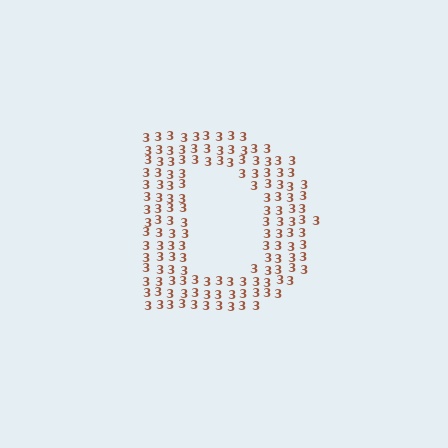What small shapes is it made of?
It is made of small digit 3's.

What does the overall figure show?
The overall figure shows the letter D.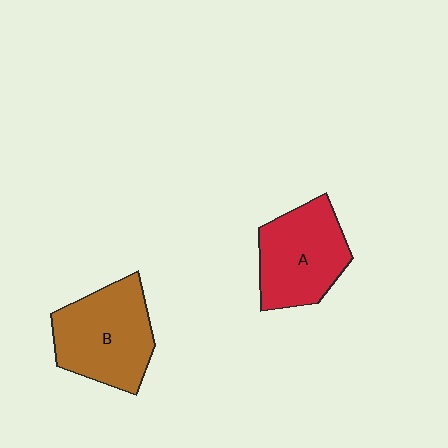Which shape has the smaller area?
Shape A (red).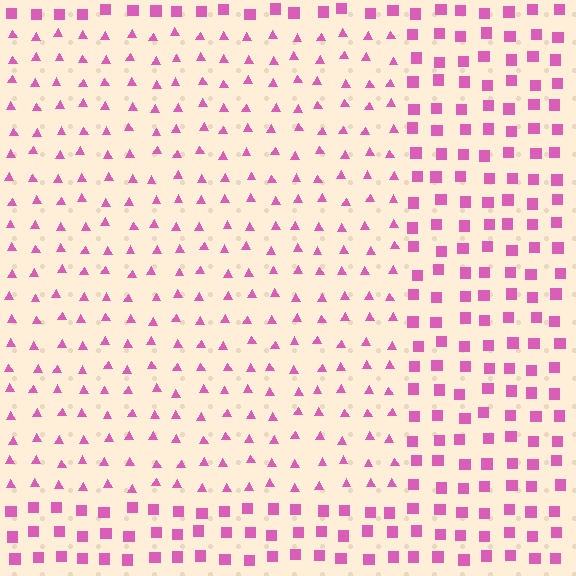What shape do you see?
I see a rectangle.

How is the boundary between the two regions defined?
The boundary is defined by a change in element shape: triangles inside vs. squares outside. All elements share the same color and spacing.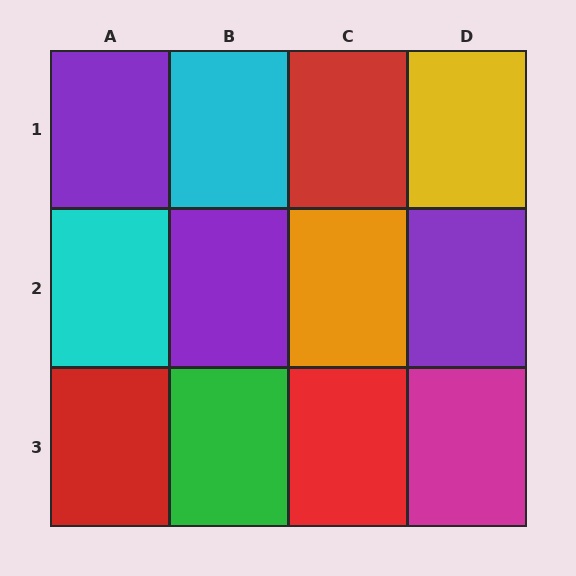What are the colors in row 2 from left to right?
Cyan, purple, orange, purple.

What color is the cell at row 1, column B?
Cyan.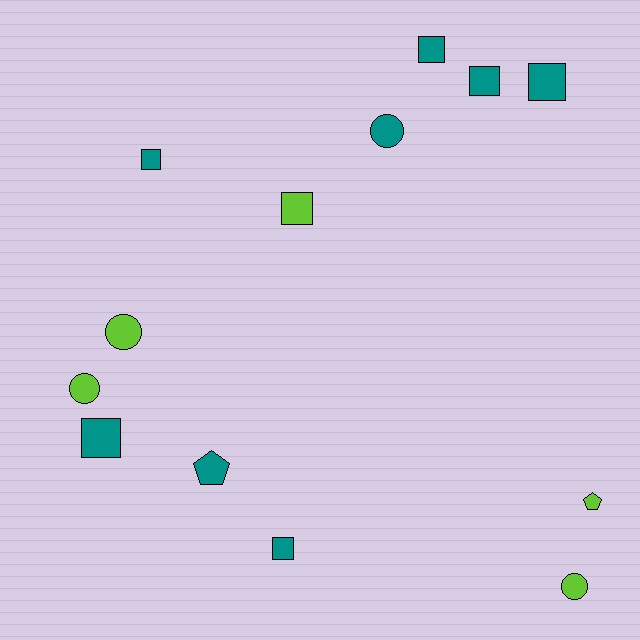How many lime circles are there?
There are 3 lime circles.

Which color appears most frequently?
Teal, with 8 objects.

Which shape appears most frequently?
Square, with 7 objects.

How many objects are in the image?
There are 13 objects.